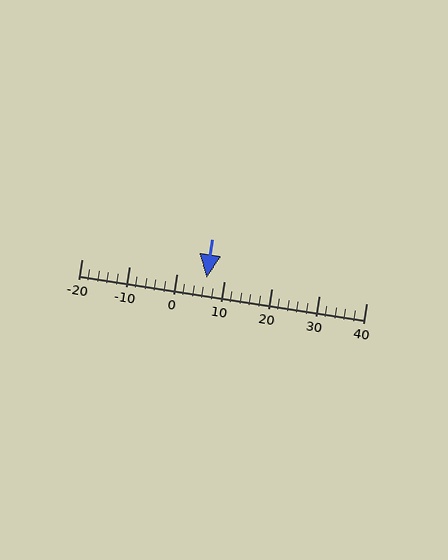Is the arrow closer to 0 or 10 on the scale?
The arrow is closer to 10.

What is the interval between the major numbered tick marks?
The major tick marks are spaced 10 units apart.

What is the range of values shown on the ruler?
The ruler shows values from -20 to 40.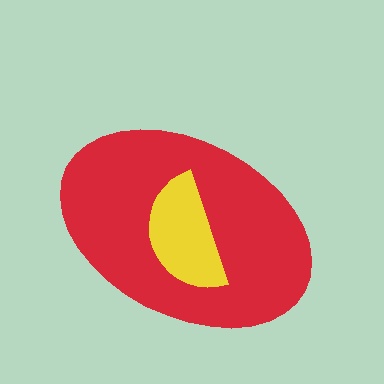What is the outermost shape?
The red ellipse.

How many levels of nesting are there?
2.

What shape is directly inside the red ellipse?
The yellow semicircle.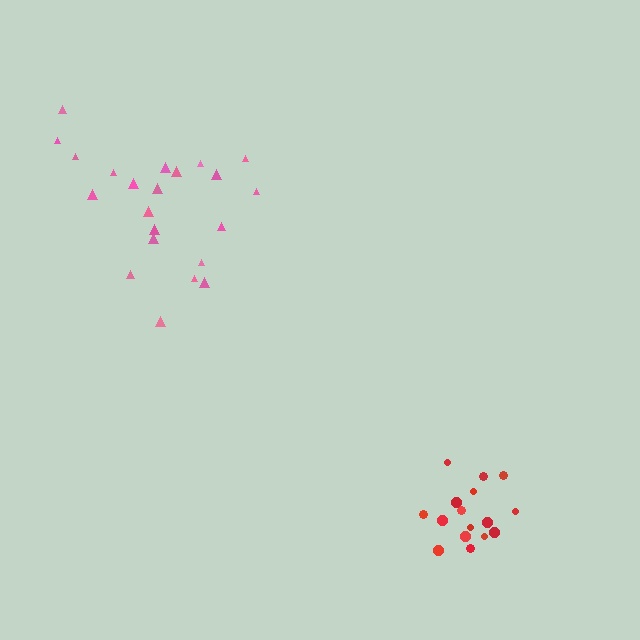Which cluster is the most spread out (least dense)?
Pink.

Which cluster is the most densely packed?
Red.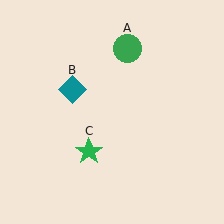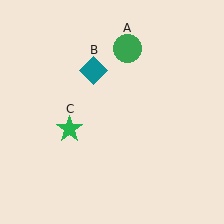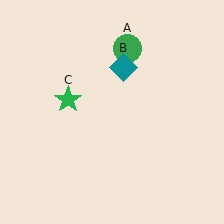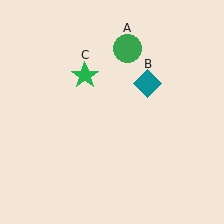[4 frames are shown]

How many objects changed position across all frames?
2 objects changed position: teal diamond (object B), green star (object C).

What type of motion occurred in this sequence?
The teal diamond (object B), green star (object C) rotated clockwise around the center of the scene.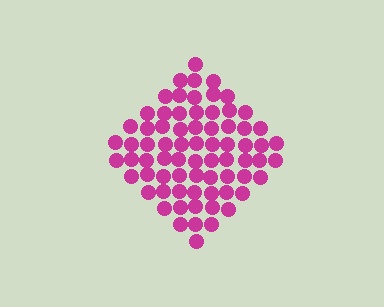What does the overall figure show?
The overall figure shows a diamond.